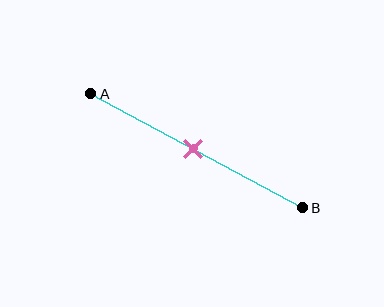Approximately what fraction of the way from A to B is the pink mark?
The pink mark is approximately 50% of the way from A to B.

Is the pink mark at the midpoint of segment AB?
Yes, the mark is approximately at the midpoint.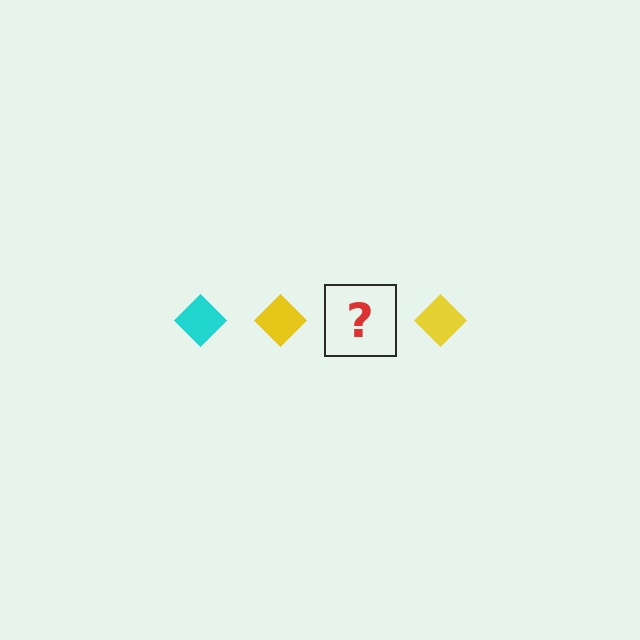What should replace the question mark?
The question mark should be replaced with a cyan diamond.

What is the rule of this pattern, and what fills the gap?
The rule is that the pattern cycles through cyan, yellow diamonds. The gap should be filled with a cyan diamond.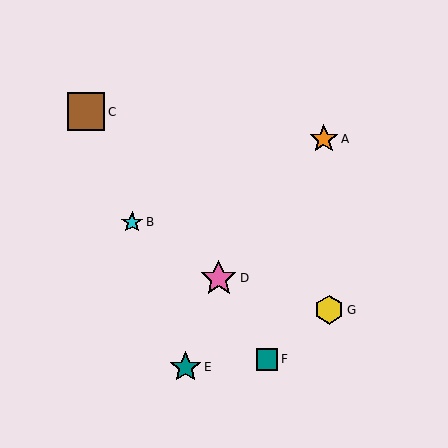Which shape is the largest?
The brown square (labeled C) is the largest.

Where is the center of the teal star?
The center of the teal star is at (185, 367).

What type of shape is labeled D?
Shape D is a pink star.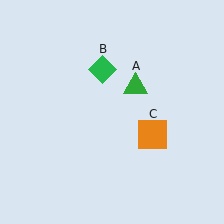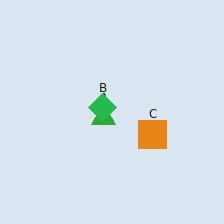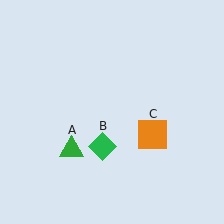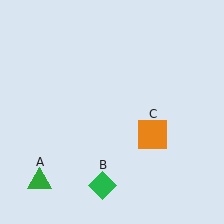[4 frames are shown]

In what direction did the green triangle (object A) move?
The green triangle (object A) moved down and to the left.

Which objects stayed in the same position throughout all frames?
Orange square (object C) remained stationary.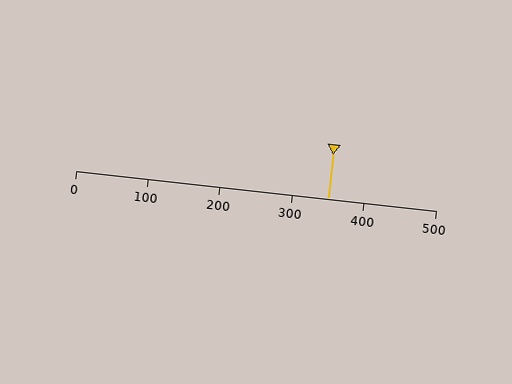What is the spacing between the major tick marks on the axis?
The major ticks are spaced 100 apart.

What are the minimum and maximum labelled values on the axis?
The axis runs from 0 to 500.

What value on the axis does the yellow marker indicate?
The marker indicates approximately 350.